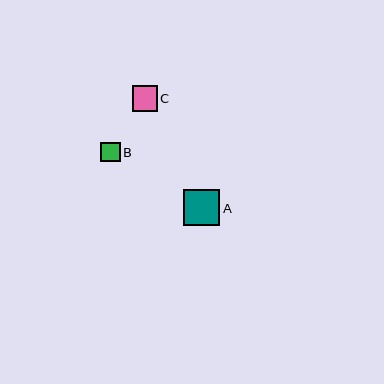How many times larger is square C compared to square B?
Square C is approximately 1.3 times the size of square B.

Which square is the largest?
Square A is the largest with a size of approximately 37 pixels.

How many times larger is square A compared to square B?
Square A is approximately 1.9 times the size of square B.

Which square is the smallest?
Square B is the smallest with a size of approximately 19 pixels.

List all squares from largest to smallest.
From largest to smallest: A, C, B.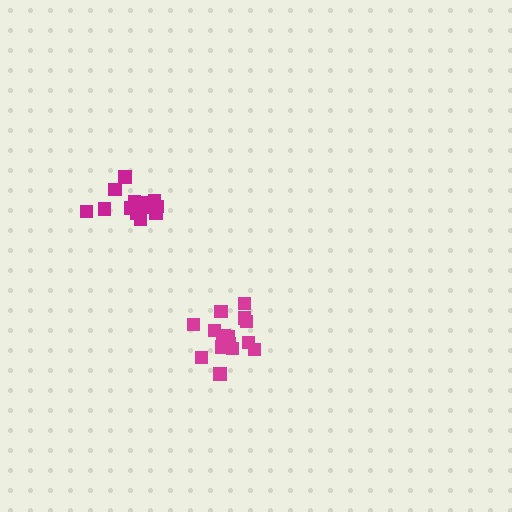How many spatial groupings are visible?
There are 2 spatial groupings.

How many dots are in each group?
Group 1: 17 dots, Group 2: 13 dots (30 total).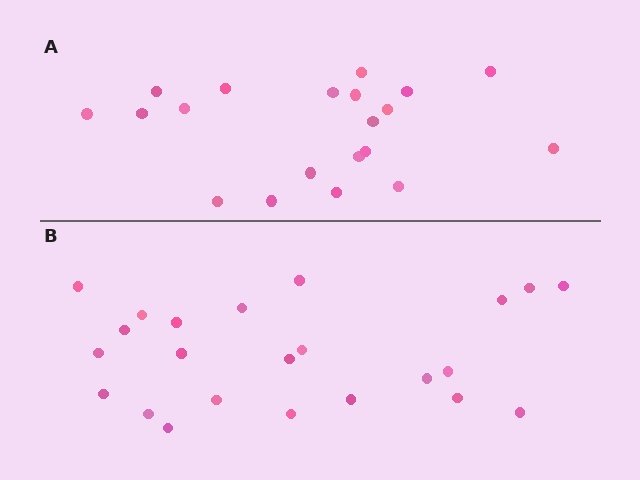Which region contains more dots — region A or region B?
Region B (the bottom region) has more dots.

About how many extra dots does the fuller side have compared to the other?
Region B has just a few more — roughly 2 or 3 more dots than region A.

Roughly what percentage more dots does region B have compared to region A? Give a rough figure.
About 15% more.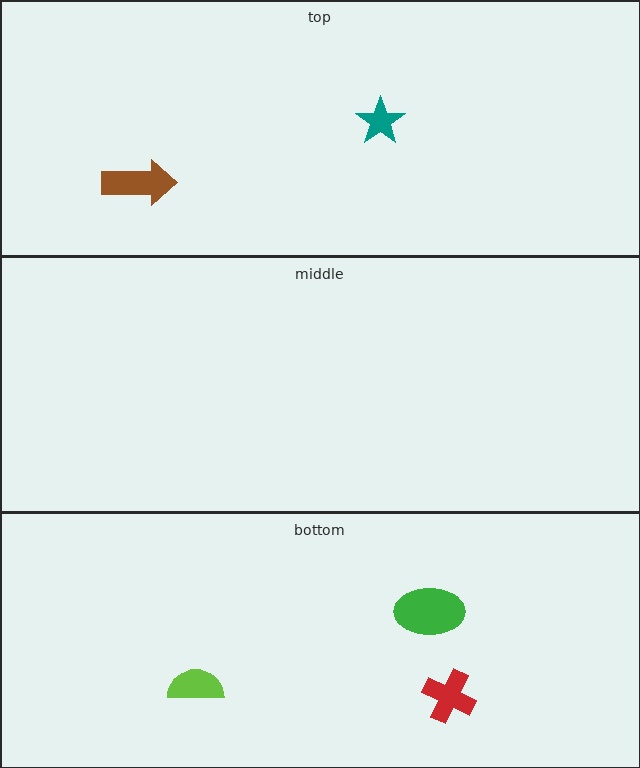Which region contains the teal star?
The top region.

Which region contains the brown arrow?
The top region.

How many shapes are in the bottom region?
3.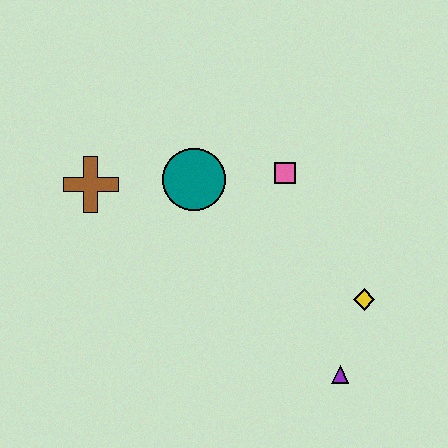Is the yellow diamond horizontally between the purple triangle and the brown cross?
No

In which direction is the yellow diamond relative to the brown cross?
The yellow diamond is to the right of the brown cross.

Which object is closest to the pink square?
The teal circle is closest to the pink square.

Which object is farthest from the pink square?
The purple triangle is farthest from the pink square.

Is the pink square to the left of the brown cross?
No